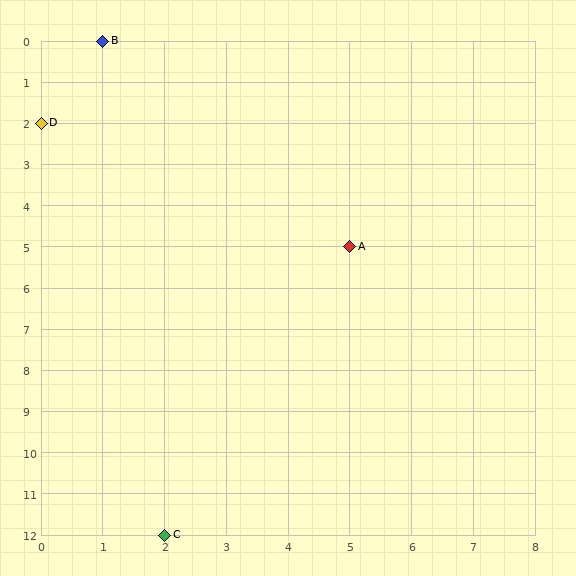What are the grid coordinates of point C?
Point C is at grid coordinates (2, 12).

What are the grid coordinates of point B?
Point B is at grid coordinates (1, 0).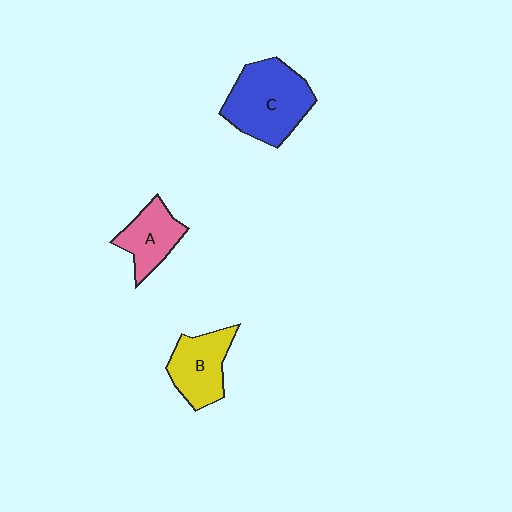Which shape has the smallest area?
Shape A (pink).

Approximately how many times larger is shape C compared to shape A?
Approximately 1.8 times.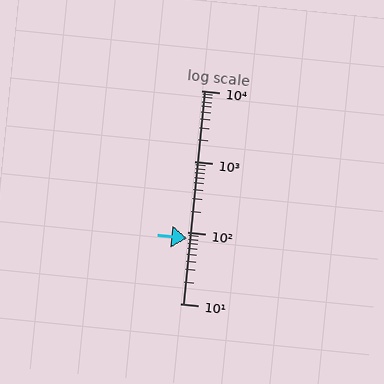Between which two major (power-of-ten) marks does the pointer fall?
The pointer is between 10 and 100.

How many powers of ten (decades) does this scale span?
The scale spans 3 decades, from 10 to 10000.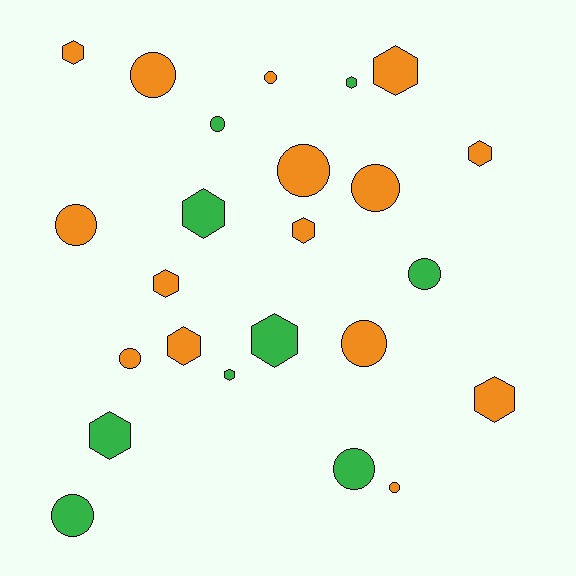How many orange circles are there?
There are 8 orange circles.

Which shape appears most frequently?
Hexagon, with 12 objects.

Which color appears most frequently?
Orange, with 15 objects.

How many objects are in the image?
There are 24 objects.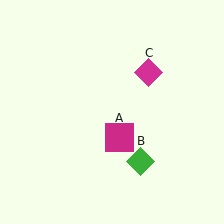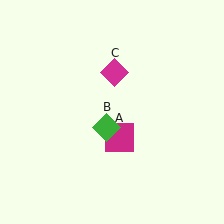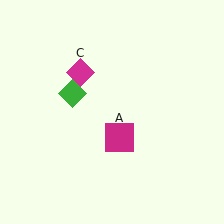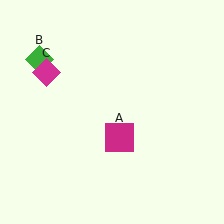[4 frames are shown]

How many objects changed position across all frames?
2 objects changed position: green diamond (object B), magenta diamond (object C).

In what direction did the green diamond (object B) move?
The green diamond (object B) moved up and to the left.